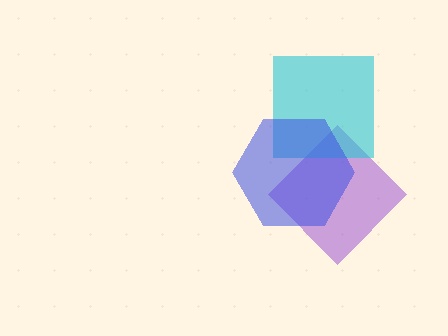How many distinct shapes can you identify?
There are 3 distinct shapes: a purple diamond, a cyan square, a blue hexagon.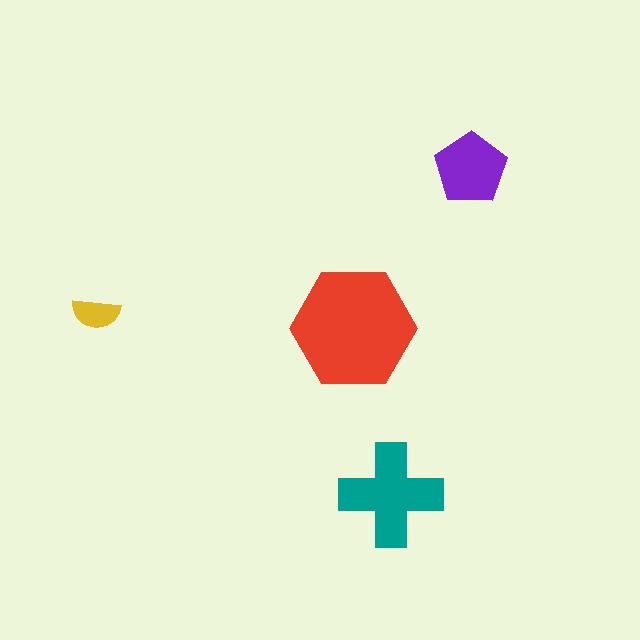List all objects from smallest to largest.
The yellow semicircle, the purple pentagon, the teal cross, the red hexagon.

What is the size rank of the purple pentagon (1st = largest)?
3rd.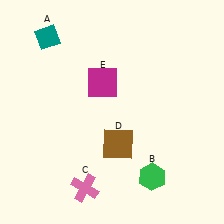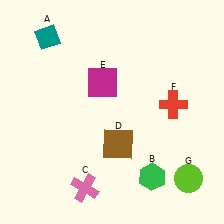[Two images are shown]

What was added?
A red cross (F), a lime circle (G) were added in Image 2.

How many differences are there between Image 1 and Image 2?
There are 2 differences between the two images.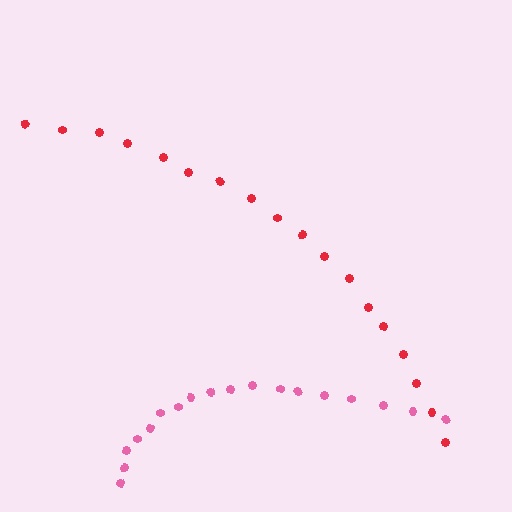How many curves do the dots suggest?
There are 2 distinct paths.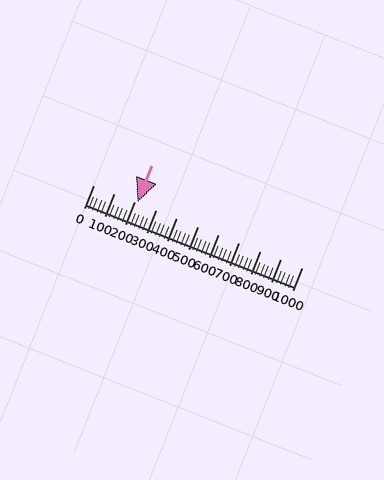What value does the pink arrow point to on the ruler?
The pink arrow points to approximately 212.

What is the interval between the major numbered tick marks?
The major tick marks are spaced 100 units apart.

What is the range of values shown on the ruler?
The ruler shows values from 0 to 1000.